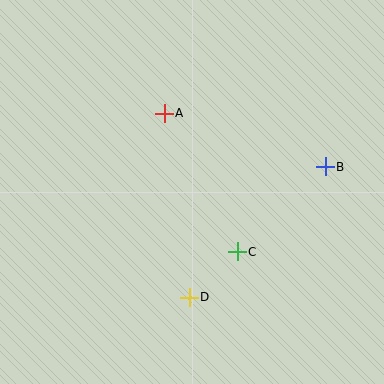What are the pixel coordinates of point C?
Point C is at (237, 252).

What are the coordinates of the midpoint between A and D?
The midpoint between A and D is at (177, 205).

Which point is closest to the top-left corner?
Point A is closest to the top-left corner.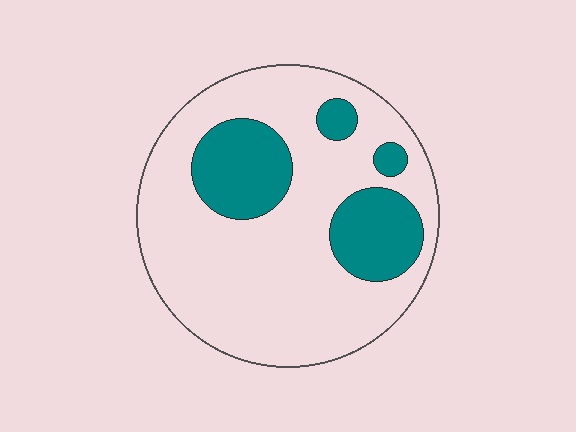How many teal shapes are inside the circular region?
4.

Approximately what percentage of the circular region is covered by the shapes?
Approximately 25%.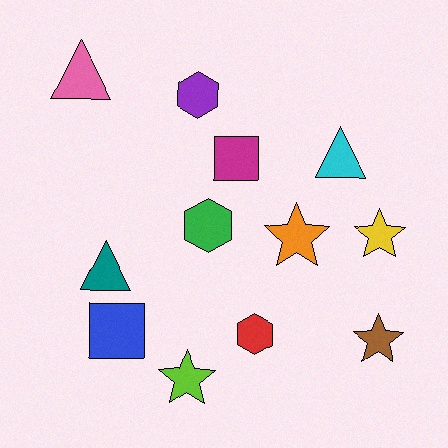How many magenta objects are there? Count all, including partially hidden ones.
There is 1 magenta object.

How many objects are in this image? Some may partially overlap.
There are 12 objects.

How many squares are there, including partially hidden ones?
There are 2 squares.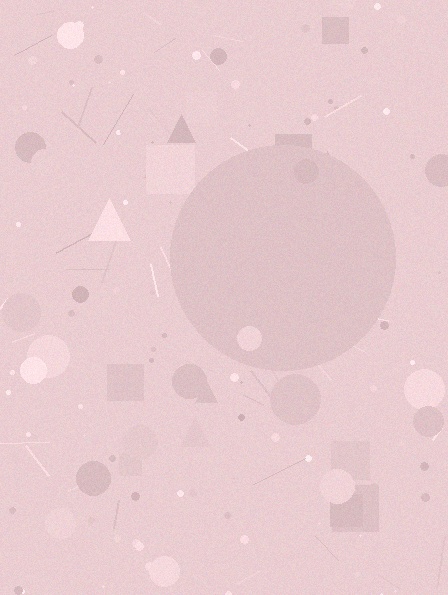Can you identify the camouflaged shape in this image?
The camouflaged shape is a circle.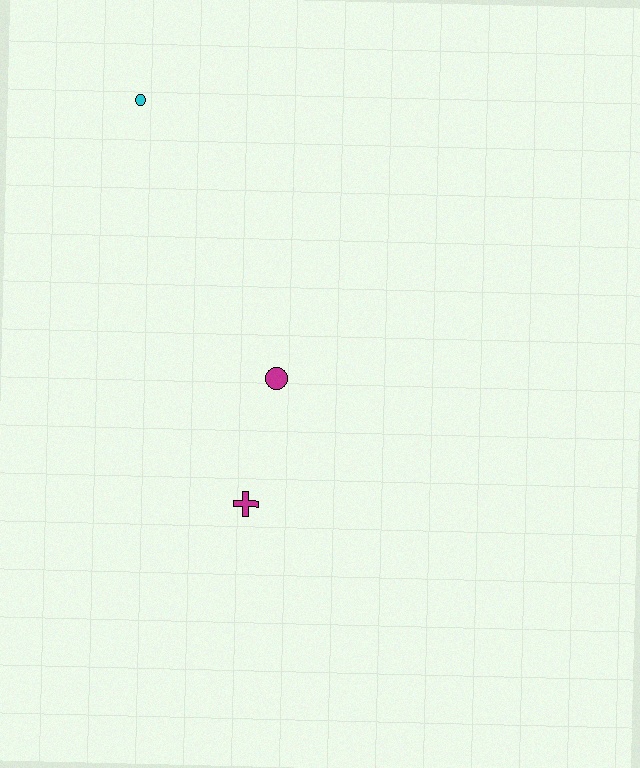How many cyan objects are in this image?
There is 1 cyan object.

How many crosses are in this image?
There is 1 cross.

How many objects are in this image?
There are 3 objects.